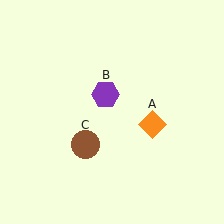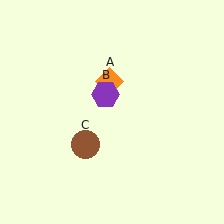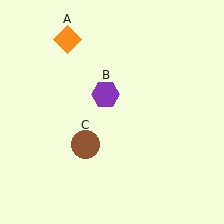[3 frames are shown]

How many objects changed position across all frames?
1 object changed position: orange diamond (object A).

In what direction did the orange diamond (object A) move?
The orange diamond (object A) moved up and to the left.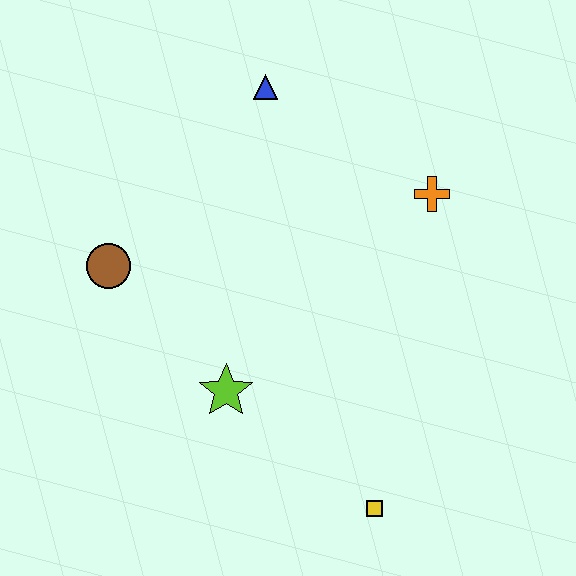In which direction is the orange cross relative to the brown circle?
The orange cross is to the right of the brown circle.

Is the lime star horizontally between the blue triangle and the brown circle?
Yes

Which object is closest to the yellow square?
The lime star is closest to the yellow square.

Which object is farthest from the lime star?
The blue triangle is farthest from the lime star.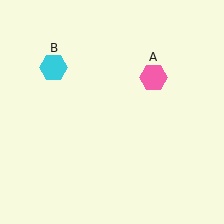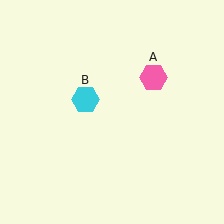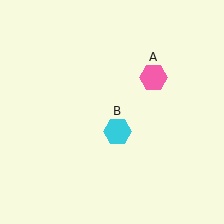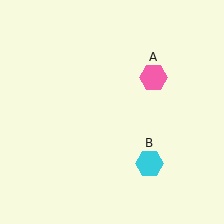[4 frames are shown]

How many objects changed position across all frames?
1 object changed position: cyan hexagon (object B).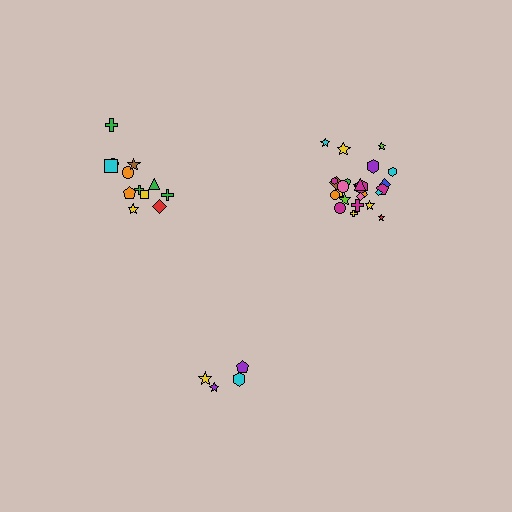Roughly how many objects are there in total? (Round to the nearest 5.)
Roughly 40 objects in total.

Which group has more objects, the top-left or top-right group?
The top-right group.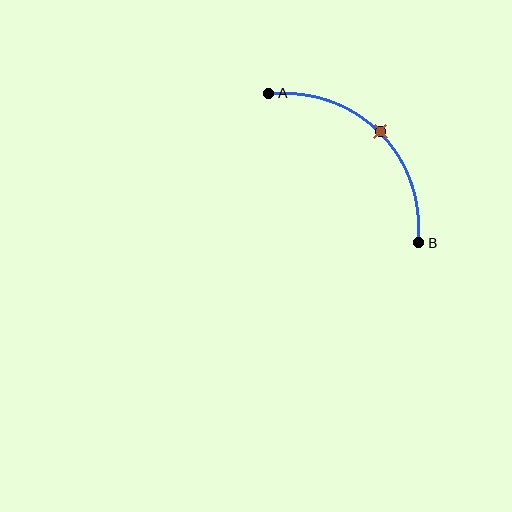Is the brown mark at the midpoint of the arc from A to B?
Yes. The brown mark lies on the arc at equal arc-length from both A and B — it is the arc midpoint.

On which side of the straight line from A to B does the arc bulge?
The arc bulges above and to the right of the straight line connecting A and B.